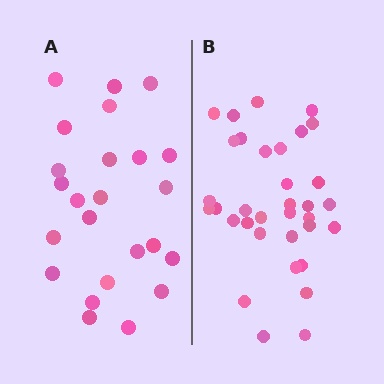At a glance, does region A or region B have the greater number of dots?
Region B (the right region) has more dots.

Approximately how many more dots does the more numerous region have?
Region B has roughly 10 or so more dots than region A.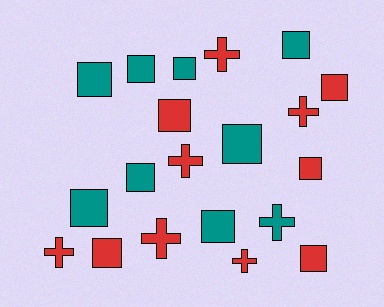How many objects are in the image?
There are 20 objects.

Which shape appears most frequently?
Square, with 13 objects.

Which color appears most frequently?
Red, with 11 objects.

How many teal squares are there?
There are 8 teal squares.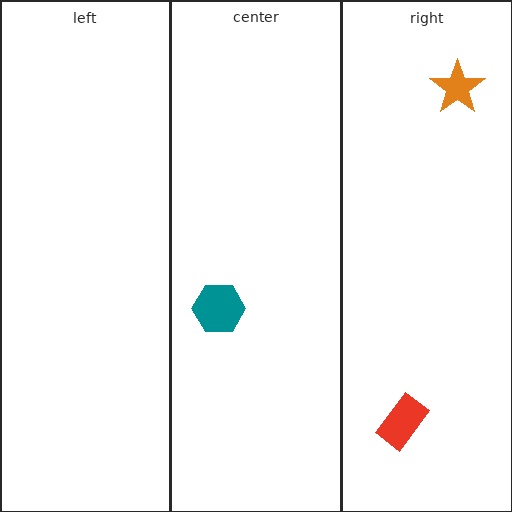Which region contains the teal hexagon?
The center region.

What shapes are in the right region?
The orange star, the red rectangle.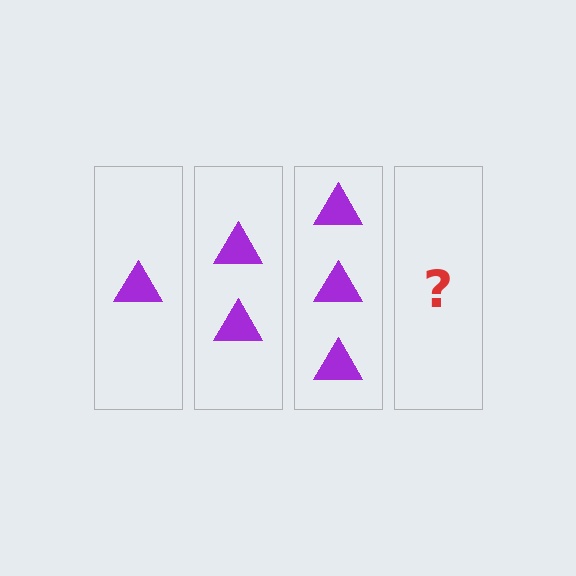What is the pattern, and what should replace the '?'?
The pattern is that each step adds one more triangle. The '?' should be 4 triangles.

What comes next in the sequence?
The next element should be 4 triangles.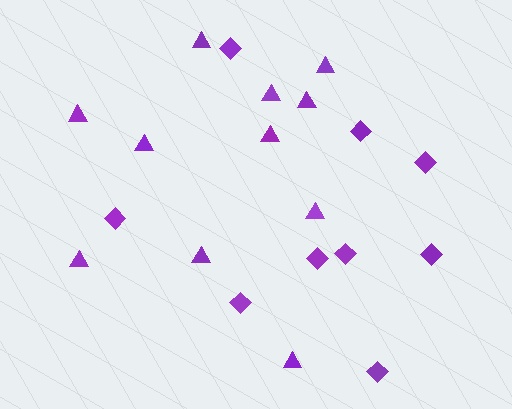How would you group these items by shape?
There are 2 groups: one group of diamonds (9) and one group of triangles (11).